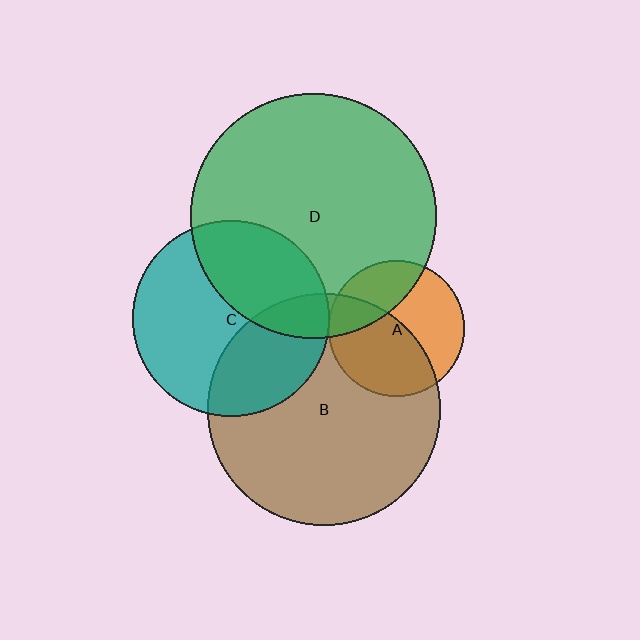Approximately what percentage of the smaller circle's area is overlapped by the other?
Approximately 35%.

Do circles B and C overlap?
Yes.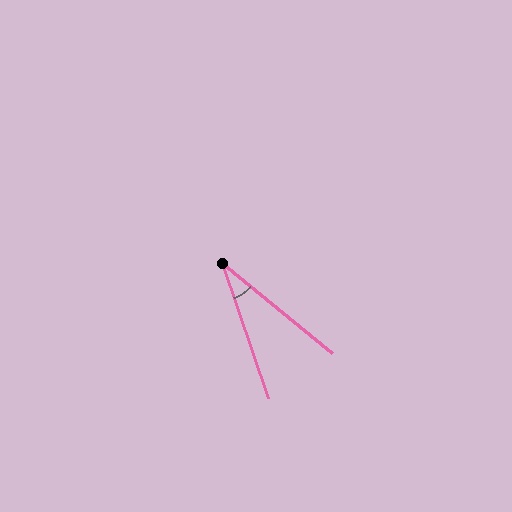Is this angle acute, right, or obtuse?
It is acute.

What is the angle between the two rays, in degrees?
Approximately 32 degrees.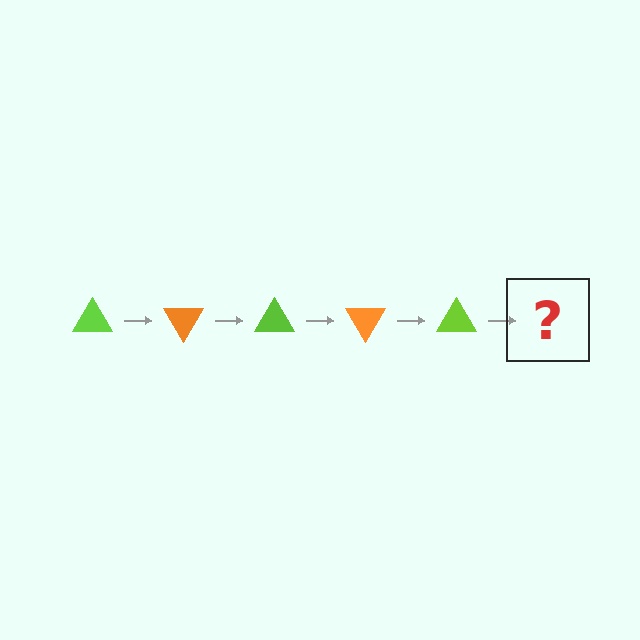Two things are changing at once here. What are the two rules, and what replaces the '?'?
The two rules are that it rotates 60 degrees each step and the color cycles through lime and orange. The '?' should be an orange triangle, rotated 300 degrees from the start.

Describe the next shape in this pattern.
It should be an orange triangle, rotated 300 degrees from the start.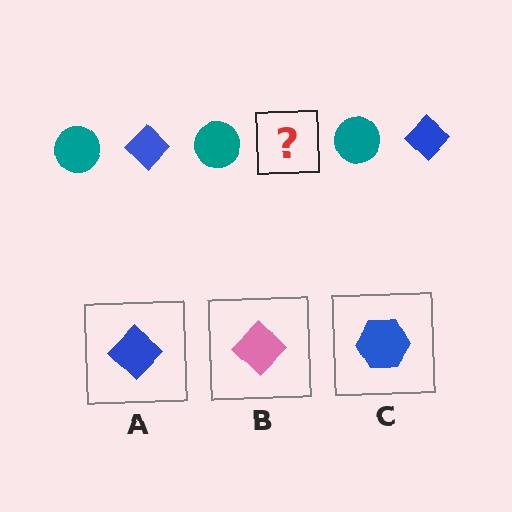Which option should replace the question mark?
Option A.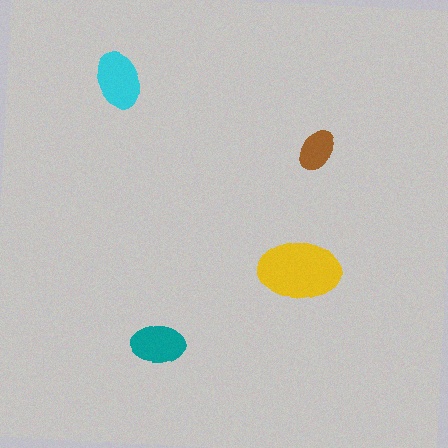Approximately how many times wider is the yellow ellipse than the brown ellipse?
About 2 times wider.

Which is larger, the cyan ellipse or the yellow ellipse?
The yellow one.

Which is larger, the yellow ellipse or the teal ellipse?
The yellow one.